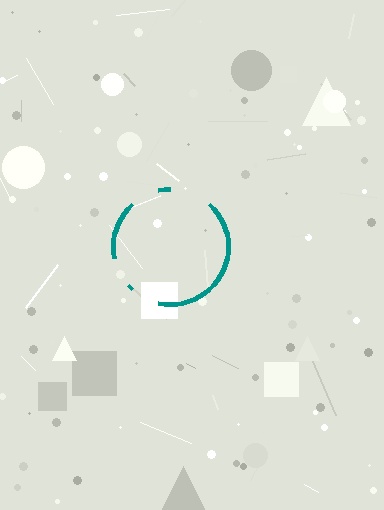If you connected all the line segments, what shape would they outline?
They would outline a circle.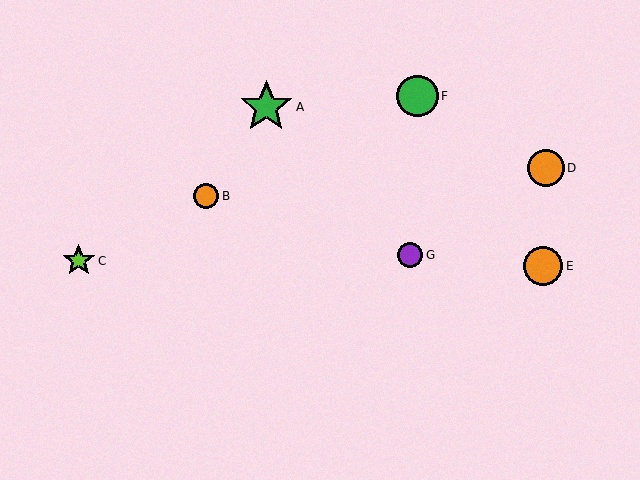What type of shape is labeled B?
Shape B is an orange circle.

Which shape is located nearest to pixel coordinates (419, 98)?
The green circle (labeled F) at (417, 96) is nearest to that location.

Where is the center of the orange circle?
The center of the orange circle is at (543, 266).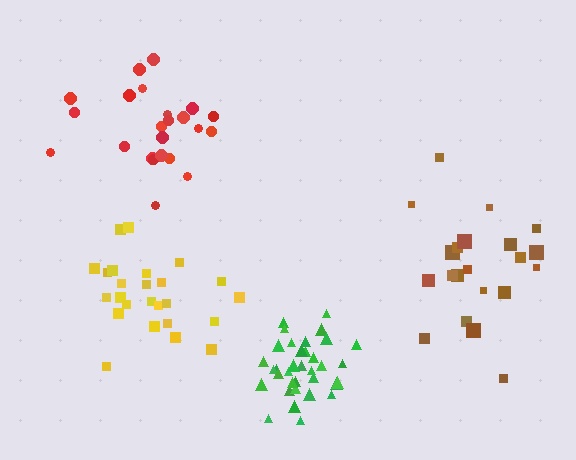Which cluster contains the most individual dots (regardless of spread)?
Green (35).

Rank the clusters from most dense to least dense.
green, red, yellow, brown.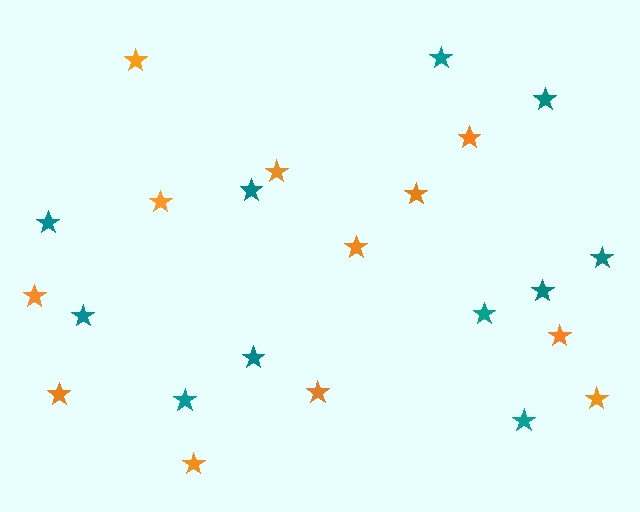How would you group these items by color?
There are 2 groups: one group of teal stars (11) and one group of orange stars (12).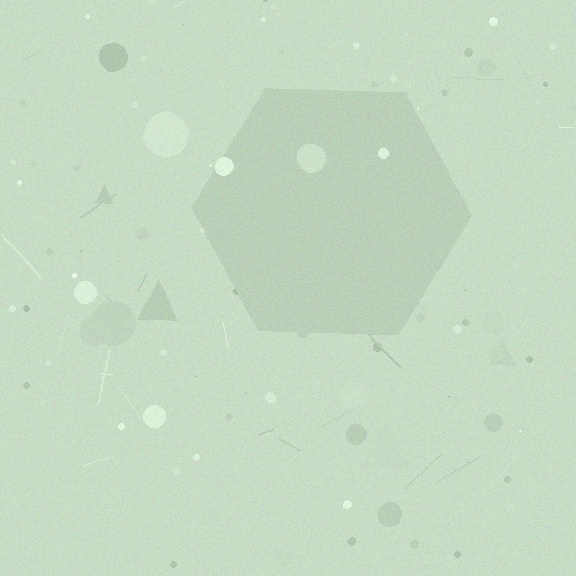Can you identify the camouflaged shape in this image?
The camouflaged shape is a hexagon.